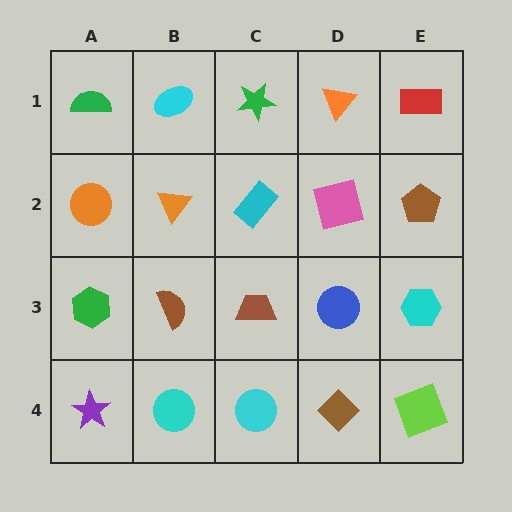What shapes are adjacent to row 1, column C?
A cyan rectangle (row 2, column C), a cyan ellipse (row 1, column B), an orange triangle (row 1, column D).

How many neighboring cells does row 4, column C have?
3.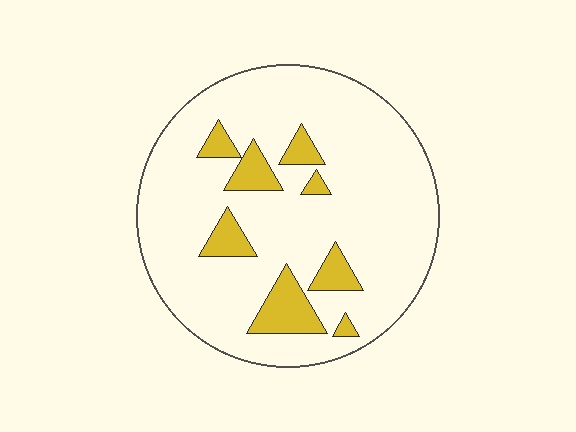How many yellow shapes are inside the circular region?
8.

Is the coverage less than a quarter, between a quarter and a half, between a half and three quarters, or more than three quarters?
Less than a quarter.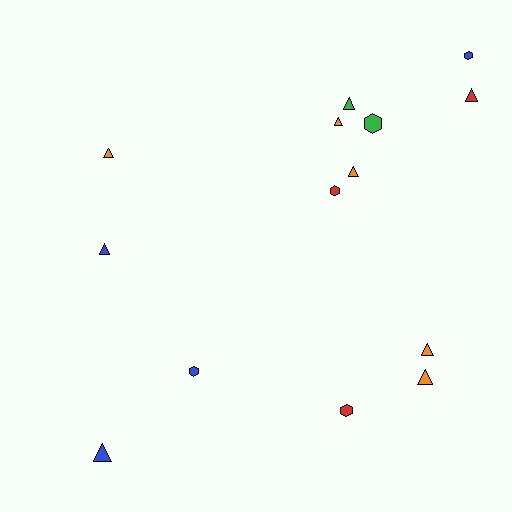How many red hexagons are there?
There are 2 red hexagons.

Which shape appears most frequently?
Triangle, with 9 objects.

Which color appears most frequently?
Orange, with 5 objects.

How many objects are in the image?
There are 14 objects.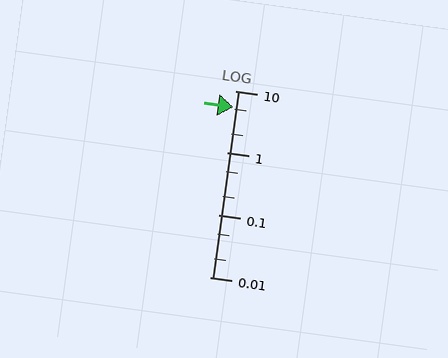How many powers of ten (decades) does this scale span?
The scale spans 3 decades, from 0.01 to 10.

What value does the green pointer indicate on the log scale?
The pointer indicates approximately 5.5.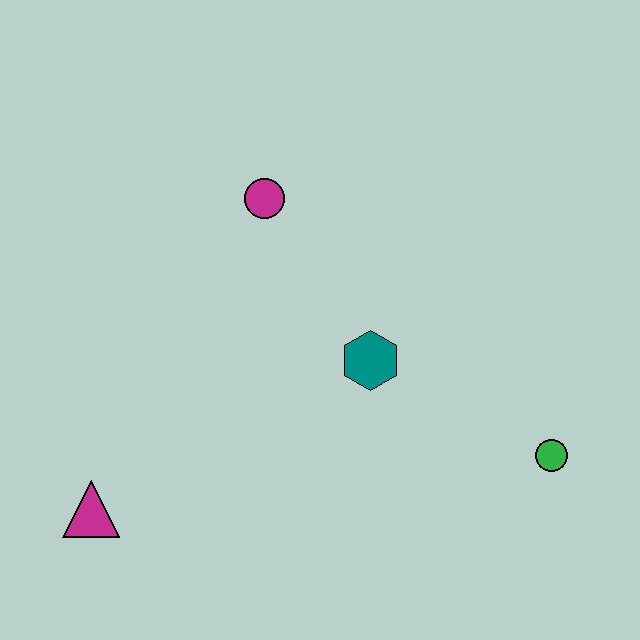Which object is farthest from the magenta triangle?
The green circle is farthest from the magenta triangle.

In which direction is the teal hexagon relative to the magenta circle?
The teal hexagon is below the magenta circle.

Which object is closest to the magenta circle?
The teal hexagon is closest to the magenta circle.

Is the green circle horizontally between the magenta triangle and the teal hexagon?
No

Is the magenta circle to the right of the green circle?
No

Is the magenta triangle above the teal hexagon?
No